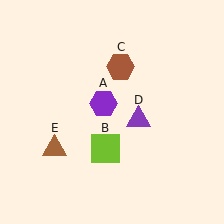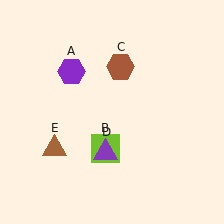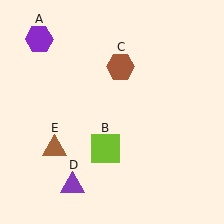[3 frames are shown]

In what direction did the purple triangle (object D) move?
The purple triangle (object D) moved down and to the left.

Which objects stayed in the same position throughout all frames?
Lime square (object B) and brown hexagon (object C) and brown triangle (object E) remained stationary.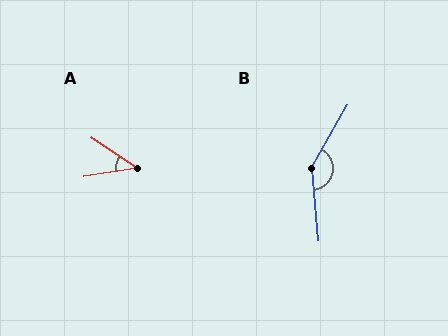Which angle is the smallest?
A, at approximately 43 degrees.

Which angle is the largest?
B, at approximately 144 degrees.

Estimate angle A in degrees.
Approximately 43 degrees.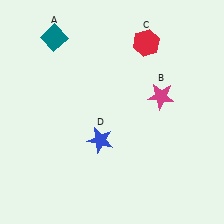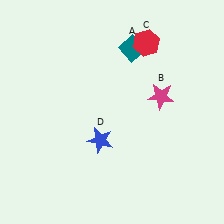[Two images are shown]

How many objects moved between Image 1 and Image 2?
1 object moved between the two images.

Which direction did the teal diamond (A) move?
The teal diamond (A) moved right.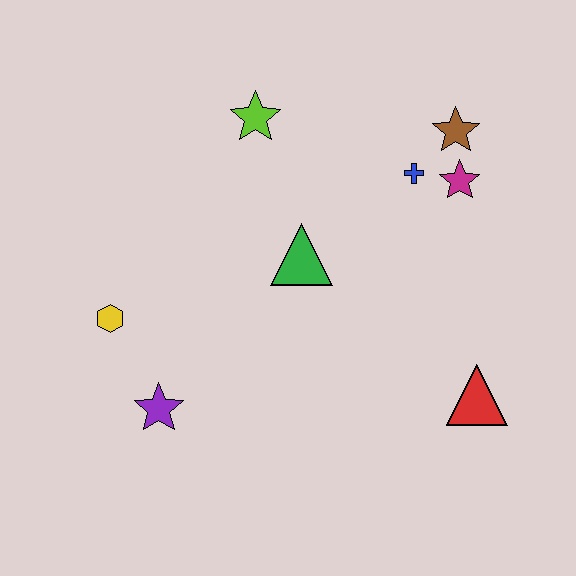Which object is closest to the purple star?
The yellow hexagon is closest to the purple star.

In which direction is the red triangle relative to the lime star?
The red triangle is below the lime star.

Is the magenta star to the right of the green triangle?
Yes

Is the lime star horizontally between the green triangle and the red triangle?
No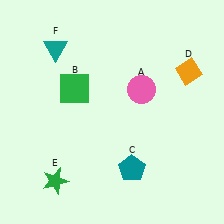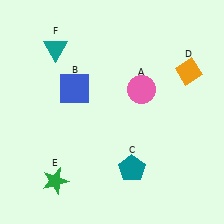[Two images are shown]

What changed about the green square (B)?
In Image 1, B is green. In Image 2, it changed to blue.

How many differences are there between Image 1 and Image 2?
There is 1 difference between the two images.